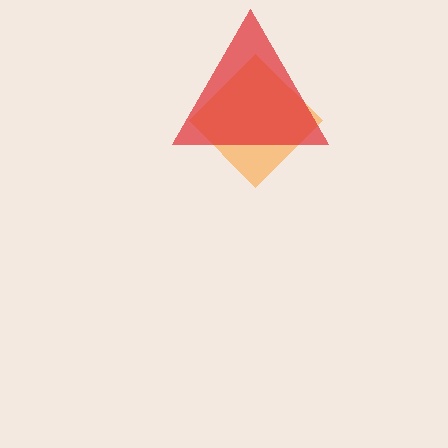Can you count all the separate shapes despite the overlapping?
Yes, there are 2 separate shapes.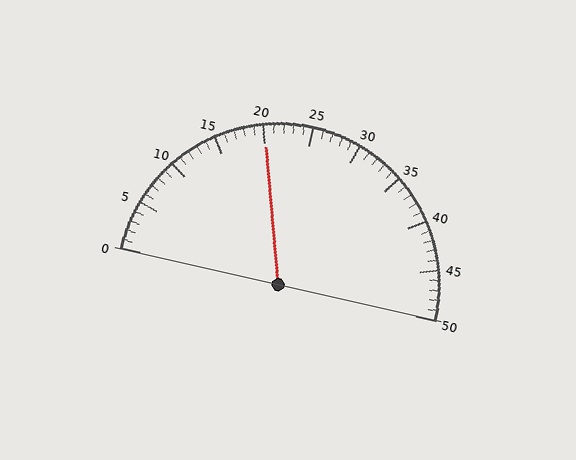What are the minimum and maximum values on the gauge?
The gauge ranges from 0 to 50.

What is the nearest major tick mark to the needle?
The nearest major tick mark is 20.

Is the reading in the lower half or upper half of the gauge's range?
The reading is in the lower half of the range (0 to 50).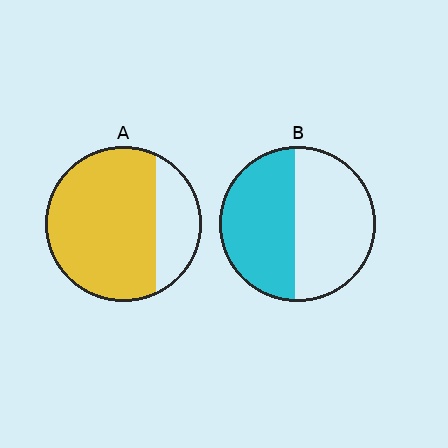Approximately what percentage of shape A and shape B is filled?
A is approximately 75% and B is approximately 50%.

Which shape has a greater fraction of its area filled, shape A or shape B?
Shape A.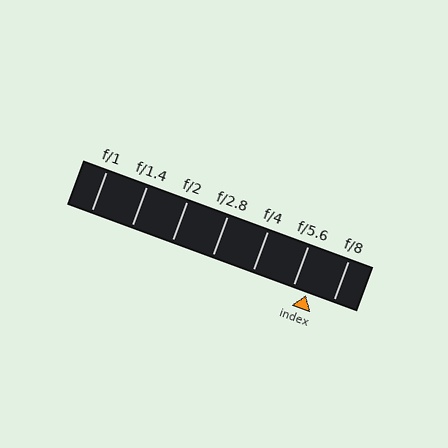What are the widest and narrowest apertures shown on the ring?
The widest aperture shown is f/1 and the narrowest is f/8.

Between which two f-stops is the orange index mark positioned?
The index mark is between f/5.6 and f/8.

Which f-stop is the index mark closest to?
The index mark is closest to f/5.6.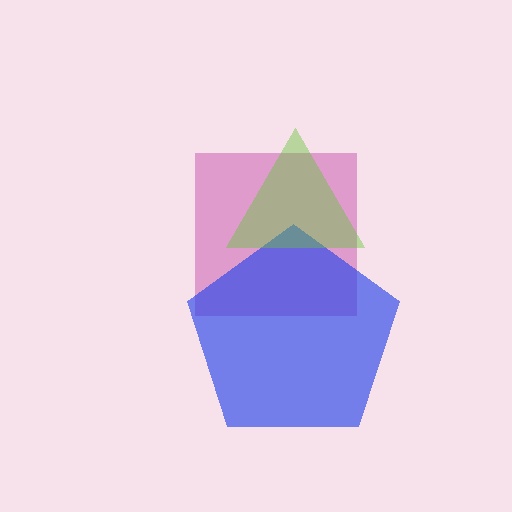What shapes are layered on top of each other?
The layered shapes are: a magenta square, a blue pentagon, a lime triangle.